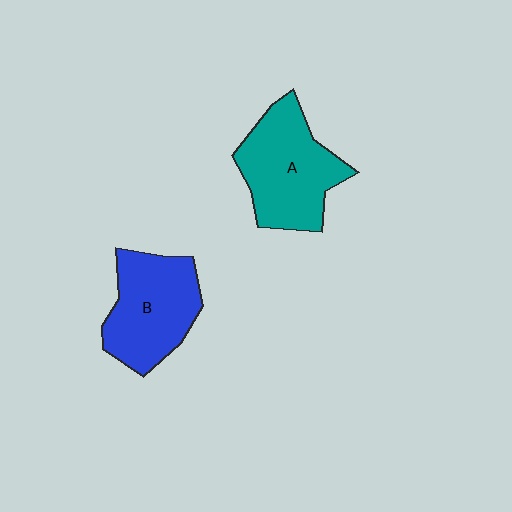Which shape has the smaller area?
Shape B (blue).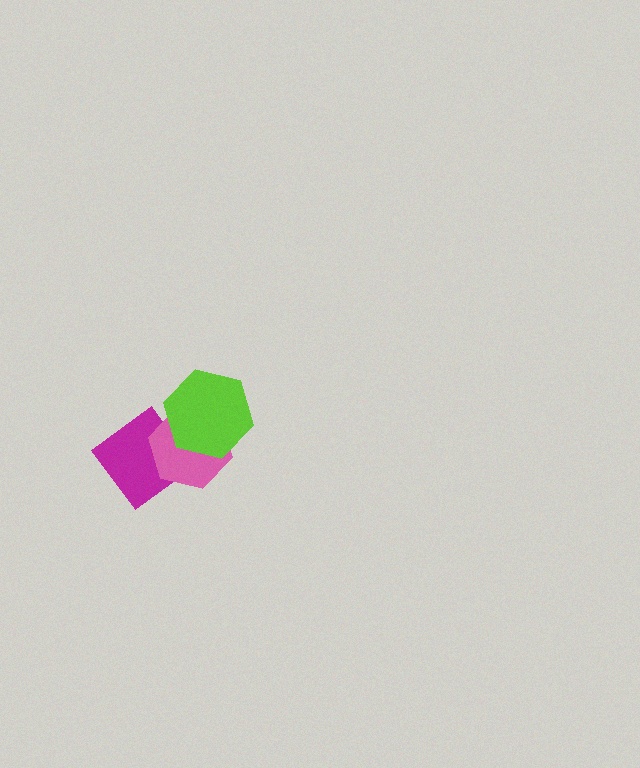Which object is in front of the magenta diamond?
The pink hexagon is in front of the magenta diamond.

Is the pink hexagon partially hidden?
Yes, it is partially covered by another shape.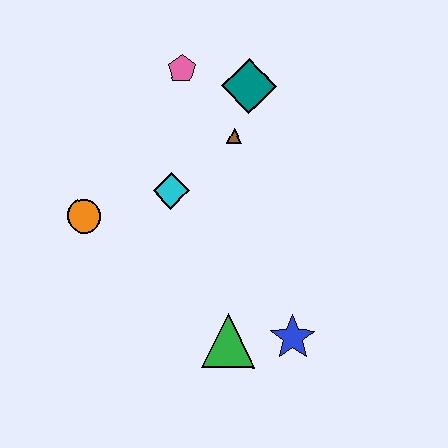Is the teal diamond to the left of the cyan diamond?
No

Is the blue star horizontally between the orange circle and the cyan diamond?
No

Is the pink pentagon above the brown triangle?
Yes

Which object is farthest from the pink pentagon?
The blue star is farthest from the pink pentagon.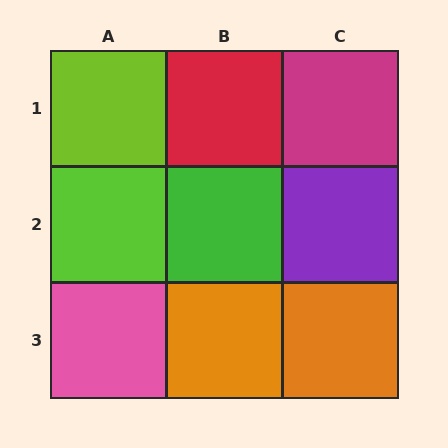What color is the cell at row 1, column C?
Magenta.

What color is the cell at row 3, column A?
Pink.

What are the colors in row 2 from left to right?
Lime, green, purple.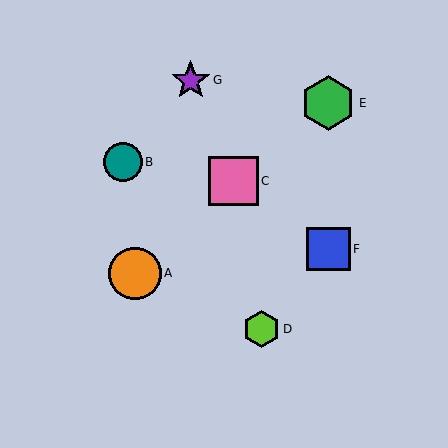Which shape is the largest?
The green hexagon (labeled E) is the largest.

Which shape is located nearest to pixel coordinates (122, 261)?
The orange circle (labeled A) at (135, 273) is nearest to that location.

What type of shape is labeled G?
Shape G is a purple star.